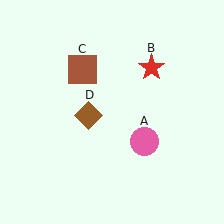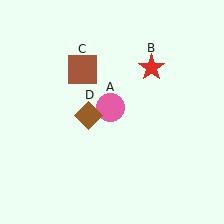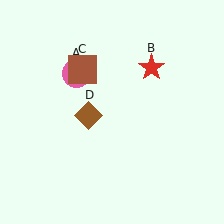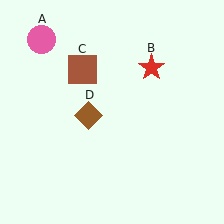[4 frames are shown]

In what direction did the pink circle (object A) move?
The pink circle (object A) moved up and to the left.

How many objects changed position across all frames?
1 object changed position: pink circle (object A).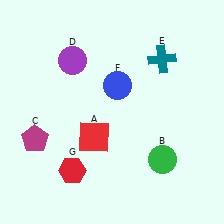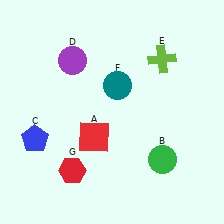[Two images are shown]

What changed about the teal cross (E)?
In Image 1, E is teal. In Image 2, it changed to lime.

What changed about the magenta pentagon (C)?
In Image 1, C is magenta. In Image 2, it changed to blue.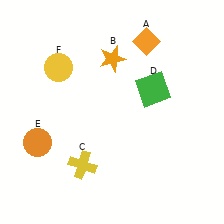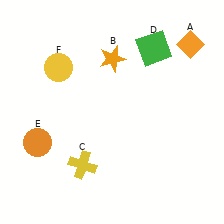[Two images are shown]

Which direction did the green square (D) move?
The green square (D) moved up.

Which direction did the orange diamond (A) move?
The orange diamond (A) moved right.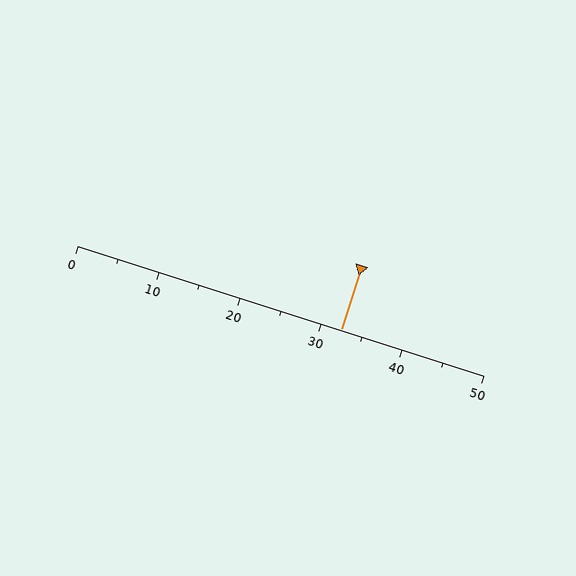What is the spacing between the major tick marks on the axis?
The major ticks are spaced 10 apart.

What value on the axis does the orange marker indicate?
The marker indicates approximately 32.5.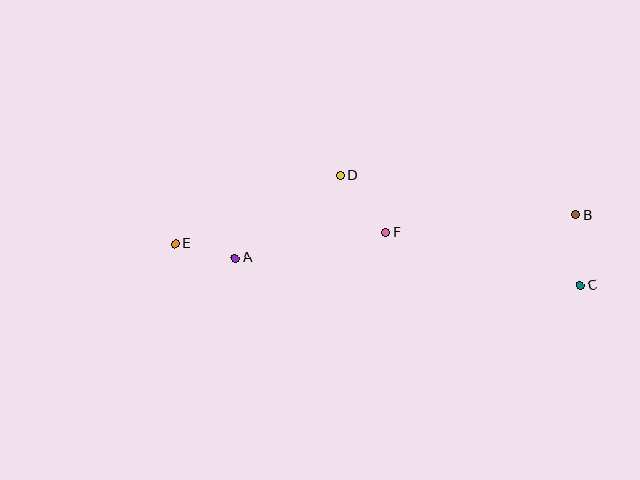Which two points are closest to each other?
Points A and E are closest to each other.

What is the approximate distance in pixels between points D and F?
The distance between D and F is approximately 73 pixels.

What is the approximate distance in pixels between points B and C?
The distance between B and C is approximately 70 pixels.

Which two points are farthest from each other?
Points C and E are farthest from each other.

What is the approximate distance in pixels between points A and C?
The distance between A and C is approximately 346 pixels.